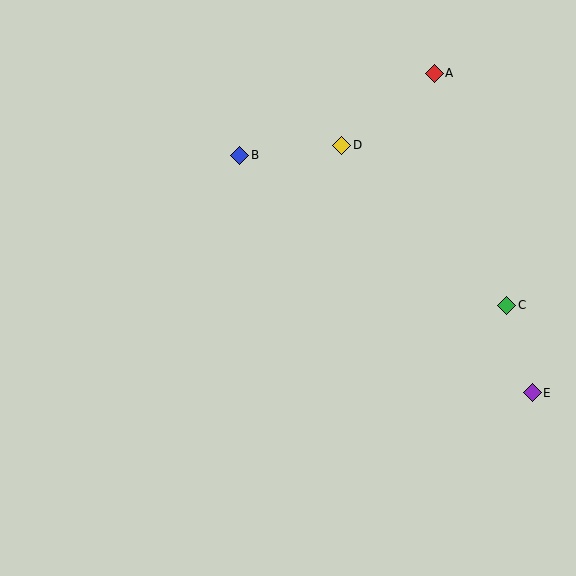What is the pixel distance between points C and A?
The distance between C and A is 243 pixels.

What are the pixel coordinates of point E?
Point E is at (532, 393).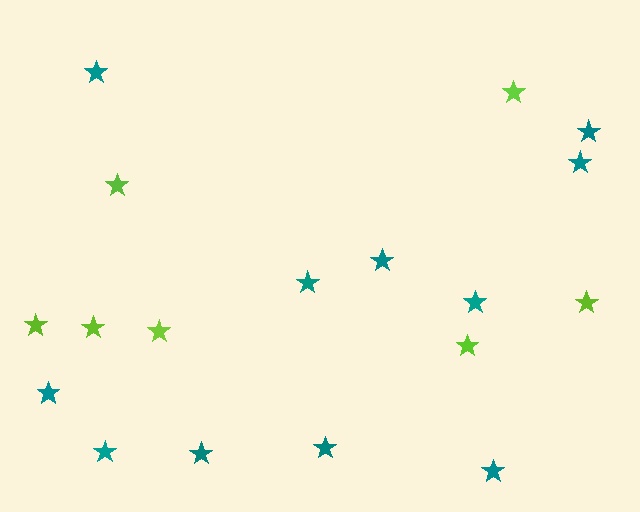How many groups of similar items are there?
There are 2 groups: one group of lime stars (7) and one group of teal stars (11).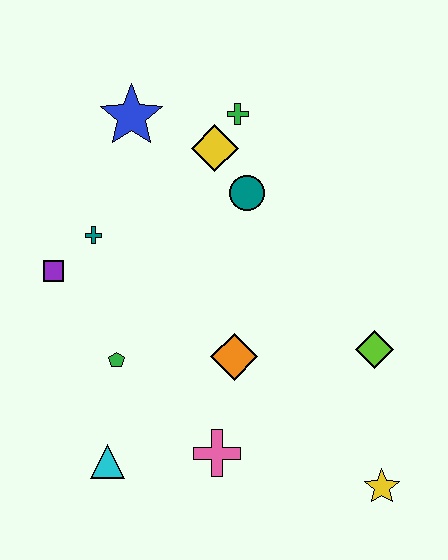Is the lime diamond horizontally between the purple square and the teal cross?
No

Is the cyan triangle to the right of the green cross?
No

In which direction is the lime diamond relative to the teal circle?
The lime diamond is below the teal circle.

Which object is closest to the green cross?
The yellow diamond is closest to the green cross.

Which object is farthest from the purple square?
The yellow star is farthest from the purple square.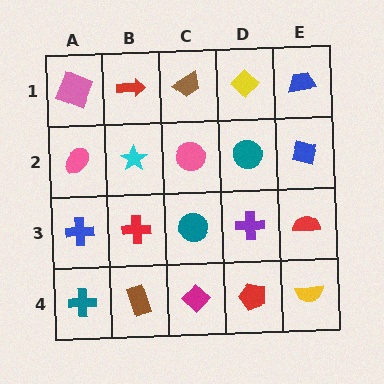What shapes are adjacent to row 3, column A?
A pink ellipse (row 2, column A), a teal cross (row 4, column A), a red cross (row 3, column B).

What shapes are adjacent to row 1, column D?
A teal circle (row 2, column D), a brown trapezoid (row 1, column C), a blue trapezoid (row 1, column E).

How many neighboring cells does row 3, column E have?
3.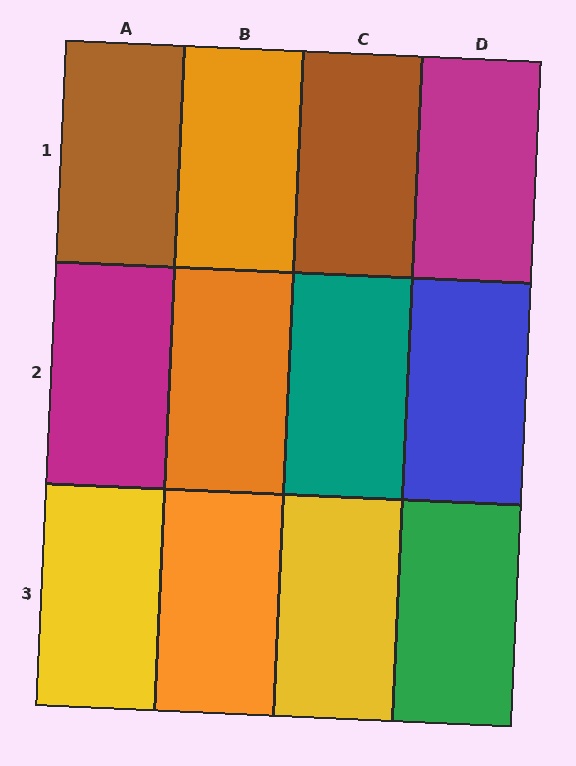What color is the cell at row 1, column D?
Magenta.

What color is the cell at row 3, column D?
Green.